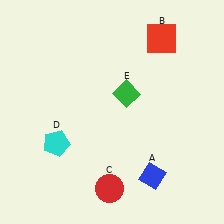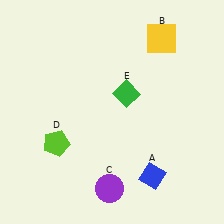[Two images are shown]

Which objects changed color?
B changed from red to yellow. C changed from red to purple. D changed from cyan to lime.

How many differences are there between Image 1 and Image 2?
There are 3 differences between the two images.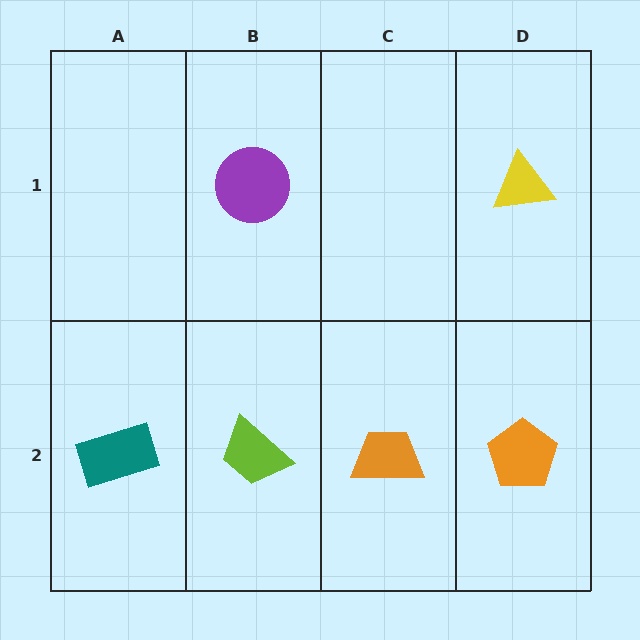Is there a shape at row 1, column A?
No, that cell is empty.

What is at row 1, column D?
A yellow triangle.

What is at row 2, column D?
An orange pentagon.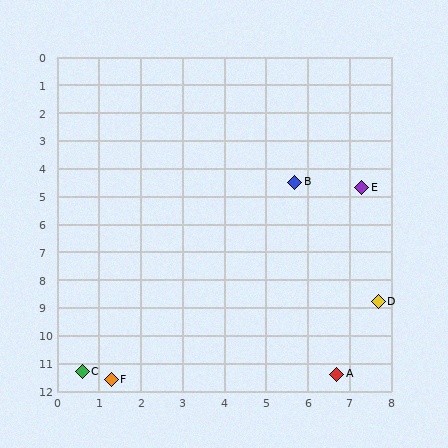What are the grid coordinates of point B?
Point B is at approximately (5.7, 4.5).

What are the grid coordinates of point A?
Point A is at approximately (6.7, 11.4).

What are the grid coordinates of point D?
Point D is at approximately (7.7, 8.8).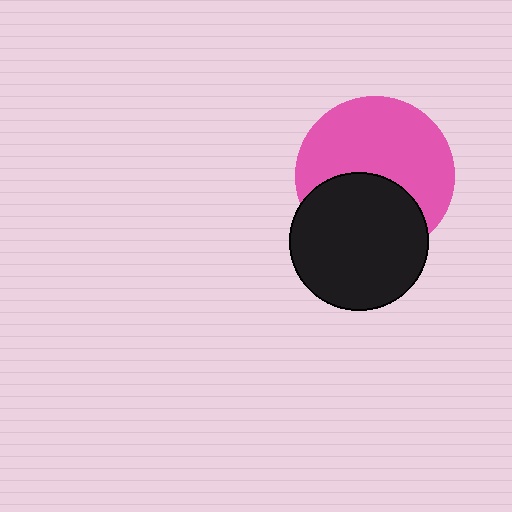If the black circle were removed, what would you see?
You would see the complete pink circle.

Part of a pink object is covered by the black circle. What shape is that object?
It is a circle.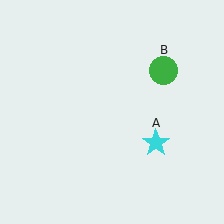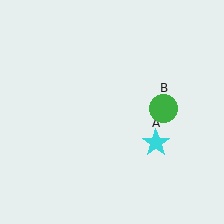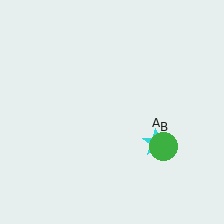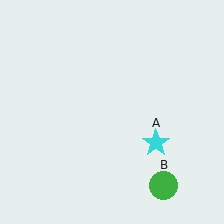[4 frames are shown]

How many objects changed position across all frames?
1 object changed position: green circle (object B).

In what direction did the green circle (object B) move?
The green circle (object B) moved down.